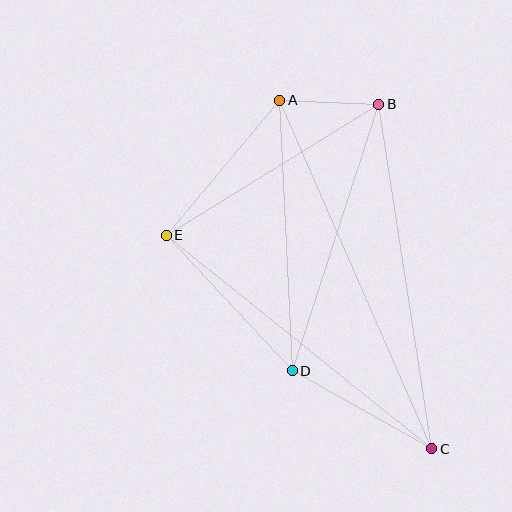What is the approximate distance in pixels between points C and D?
The distance between C and D is approximately 160 pixels.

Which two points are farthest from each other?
Points A and C are farthest from each other.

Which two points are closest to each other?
Points A and B are closest to each other.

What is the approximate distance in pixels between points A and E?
The distance between A and E is approximately 176 pixels.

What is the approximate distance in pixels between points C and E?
The distance between C and E is approximately 341 pixels.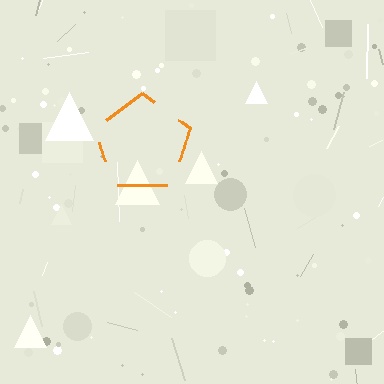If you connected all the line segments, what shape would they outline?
They would outline a pentagon.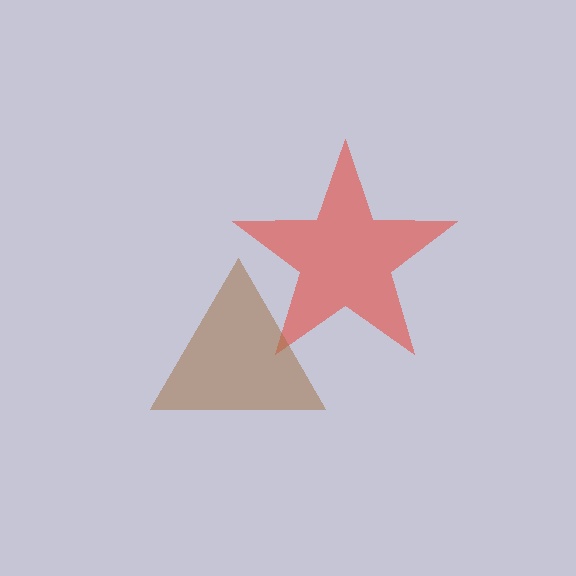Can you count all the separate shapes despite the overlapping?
Yes, there are 2 separate shapes.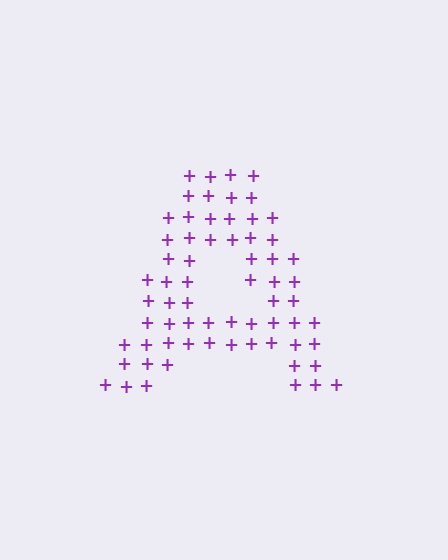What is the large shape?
The large shape is the letter A.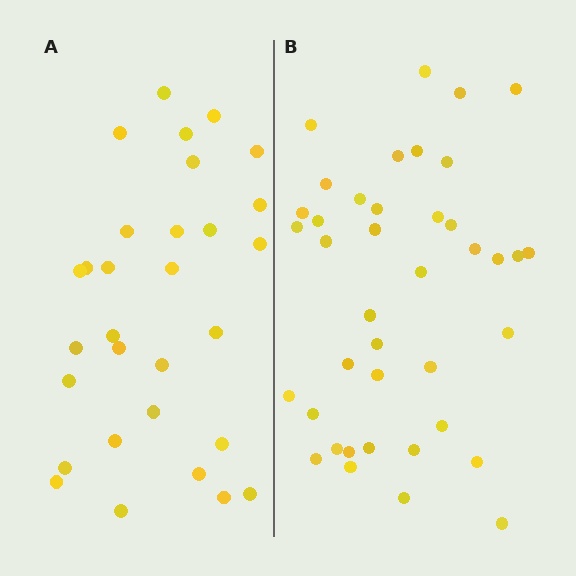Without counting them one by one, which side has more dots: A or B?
Region B (the right region) has more dots.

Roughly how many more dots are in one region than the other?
Region B has roughly 10 or so more dots than region A.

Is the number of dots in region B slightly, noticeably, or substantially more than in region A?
Region B has noticeably more, but not dramatically so. The ratio is roughly 1.3 to 1.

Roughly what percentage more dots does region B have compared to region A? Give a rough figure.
About 35% more.